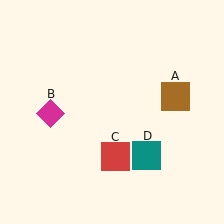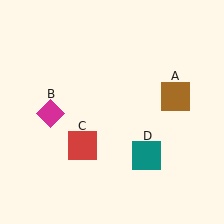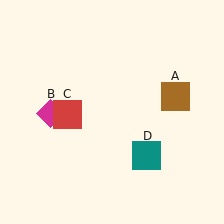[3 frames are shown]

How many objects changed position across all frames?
1 object changed position: red square (object C).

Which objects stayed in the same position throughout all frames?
Brown square (object A) and magenta diamond (object B) and teal square (object D) remained stationary.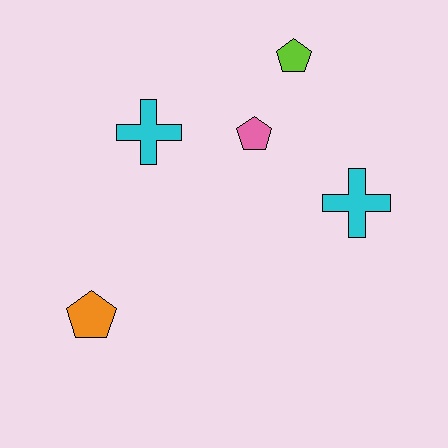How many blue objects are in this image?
There are no blue objects.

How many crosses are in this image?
There are 2 crosses.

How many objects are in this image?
There are 5 objects.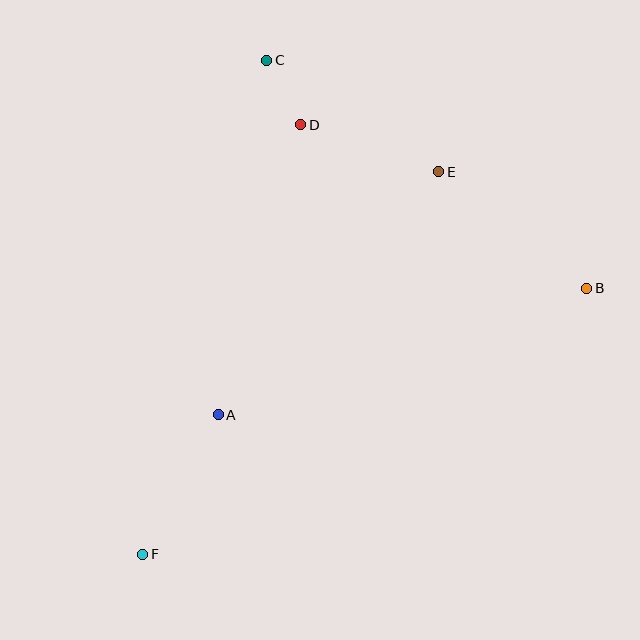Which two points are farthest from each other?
Points B and F are farthest from each other.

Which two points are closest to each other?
Points C and D are closest to each other.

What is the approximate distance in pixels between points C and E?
The distance between C and E is approximately 205 pixels.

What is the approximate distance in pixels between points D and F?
The distance between D and F is approximately 458 pixels.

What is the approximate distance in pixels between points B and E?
The distance between B and E is approximately 188 pixels.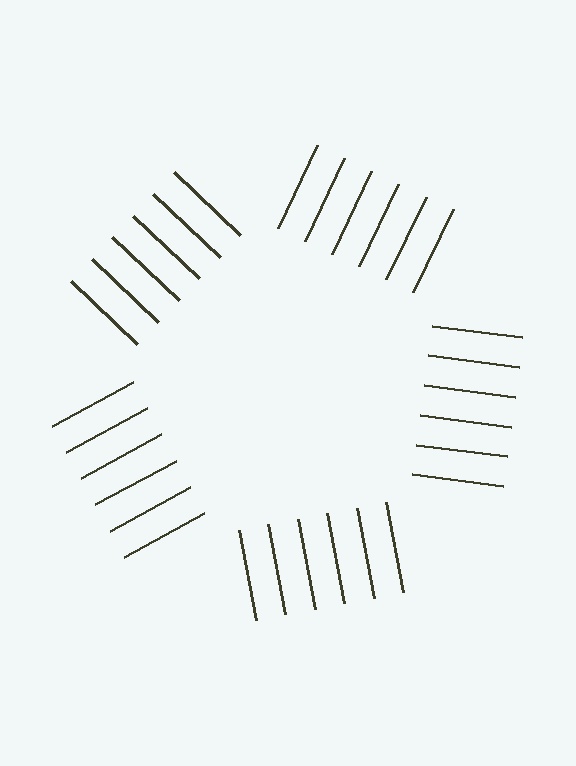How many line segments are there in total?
30 — 6 along each of the 5 edges.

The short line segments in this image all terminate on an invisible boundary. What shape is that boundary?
An illusory pentagon — the line segments terminate on its edges but no continuous stroke is drawn.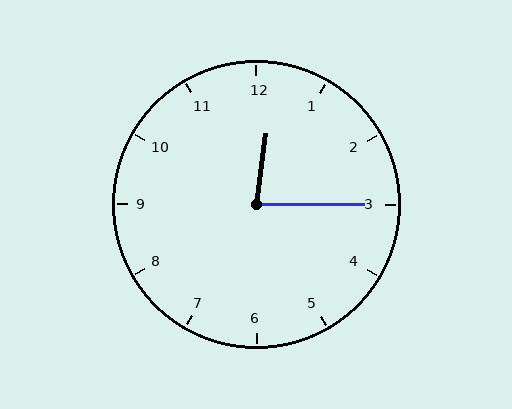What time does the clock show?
12:15.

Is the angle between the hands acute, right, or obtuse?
It is acute.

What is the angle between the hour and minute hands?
Approximately 82 degrees.